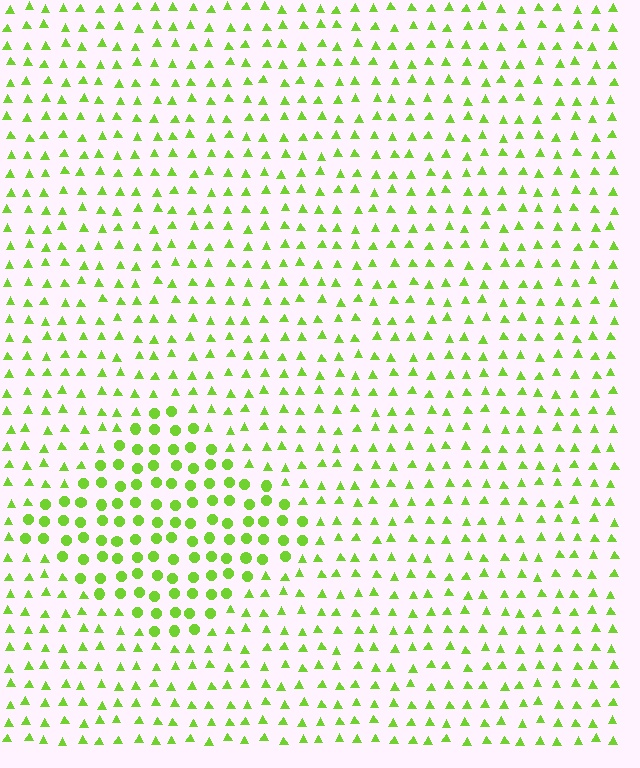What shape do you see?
I see a diamond.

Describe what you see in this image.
The image is filled with small lime elements arranged in a uniform grid. A diamond-shaped region contains circles, while the surrounding area contains triangles. The boundary is defined purely by the change in element shape.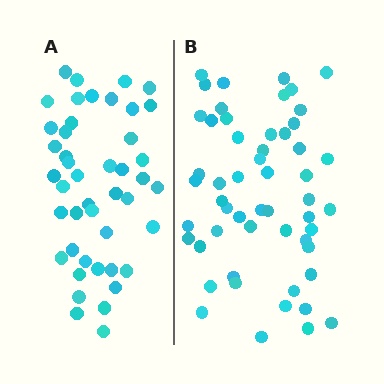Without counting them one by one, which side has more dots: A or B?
Region B (the right region) has more dots.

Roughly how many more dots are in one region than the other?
Region B has roughly 8 or so more dots than region A.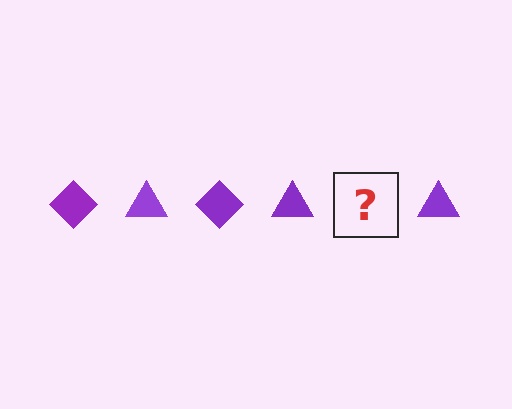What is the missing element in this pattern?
The missing element is a purple diamond.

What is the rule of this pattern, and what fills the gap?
The rule is that the pattern cycles through diamond, triangle shapes in purple. The gap should be filled with a purple diamond.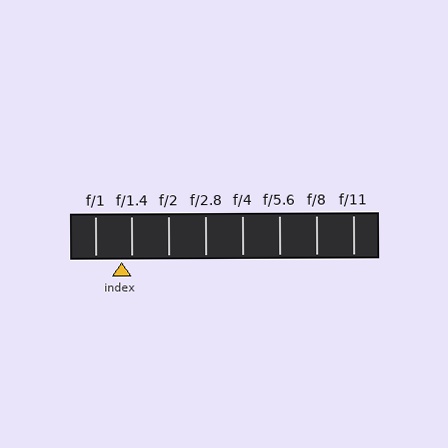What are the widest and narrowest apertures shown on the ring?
The widest aperture shown is f/1 and the narrowest is f/11.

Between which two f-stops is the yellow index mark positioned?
The index mark is between f/1 and f/1.4.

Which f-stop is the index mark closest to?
The index mark is closest to f/1.4.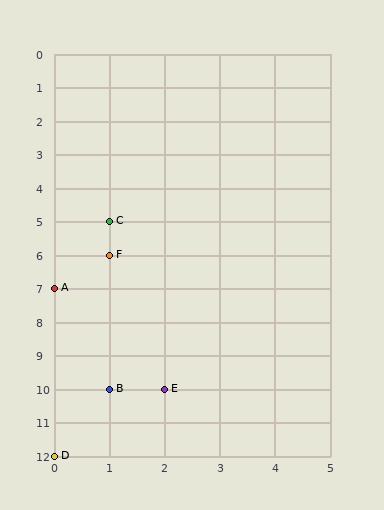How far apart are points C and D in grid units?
Points C and D are 1 column and 7 rows apart (about 7.1 grid units diagonally).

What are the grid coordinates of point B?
Point B is at grid coordinates (1, 10).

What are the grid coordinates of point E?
Point E is at grid coordinates (2, 10).